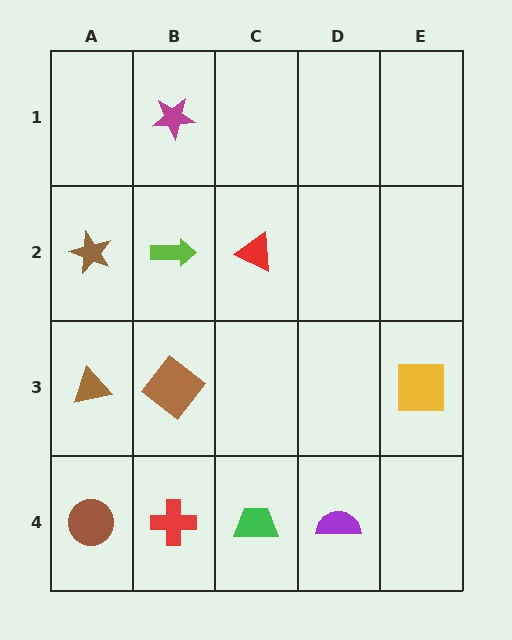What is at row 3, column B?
A brown diamond.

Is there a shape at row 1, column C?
No, that cell is empty.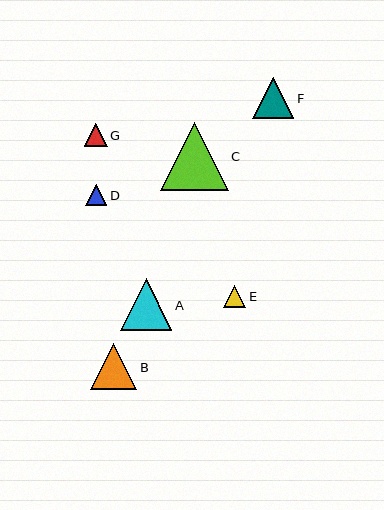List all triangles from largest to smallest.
From largest to smallest: C, A, B, F, G, E, D.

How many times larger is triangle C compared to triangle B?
Triangle C is approximately 1.5 times the size of triangle B.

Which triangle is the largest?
Triangle C is the largest with a size of approximately 68 pixels.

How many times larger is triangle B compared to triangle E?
Triangle B is approximately 2.1 times the size of triangle E.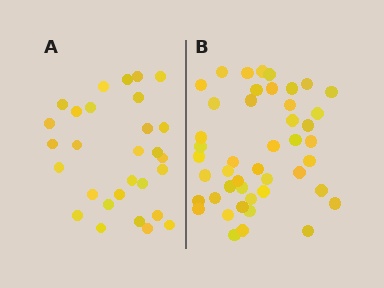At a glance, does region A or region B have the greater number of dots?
Region B (the right region) has more dots.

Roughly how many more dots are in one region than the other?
Region B has approximately 15 more dots than region A.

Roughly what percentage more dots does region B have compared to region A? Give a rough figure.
About 55% more.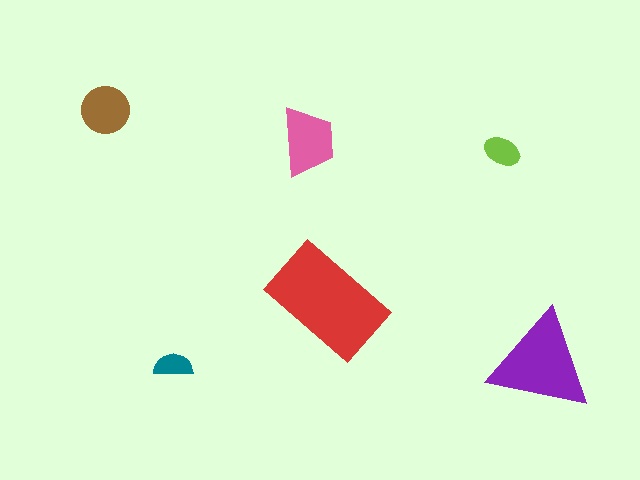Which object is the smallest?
The teal semicircle.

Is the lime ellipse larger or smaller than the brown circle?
Smaller.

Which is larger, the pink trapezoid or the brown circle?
The pink trapezoid.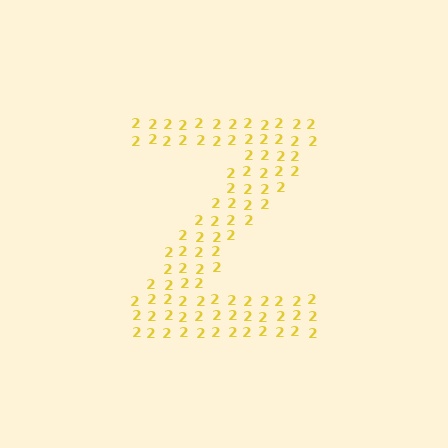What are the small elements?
The small elements are digit 2's.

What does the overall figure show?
The overall figure shows the letter Z.